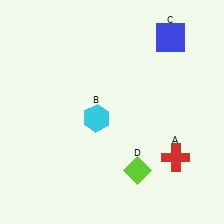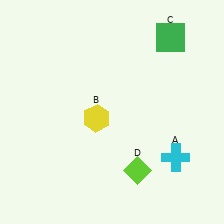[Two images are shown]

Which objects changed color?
A changed from red to cyan. B changed from cyan to yellow. C changed from blue to green.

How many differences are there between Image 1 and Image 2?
There are 3 differences between the two images.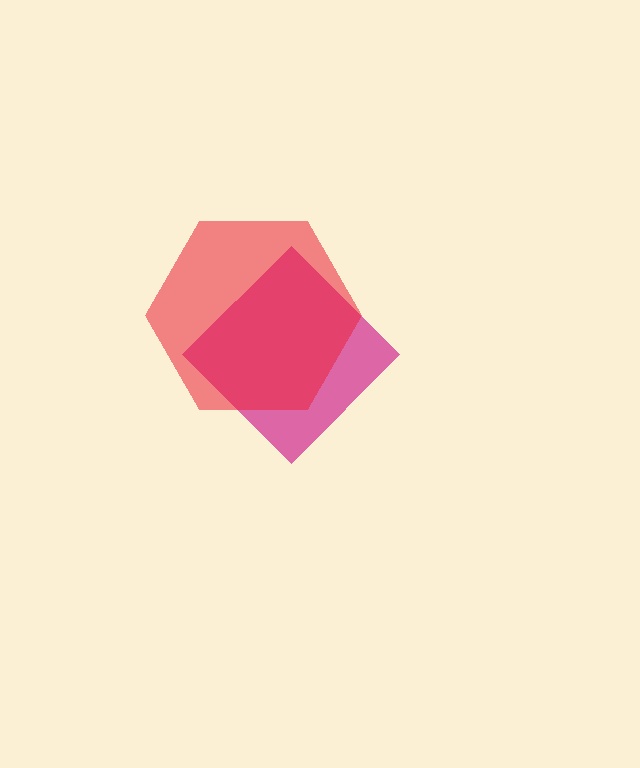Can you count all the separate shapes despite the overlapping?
Yes, there are 2 separate shapes.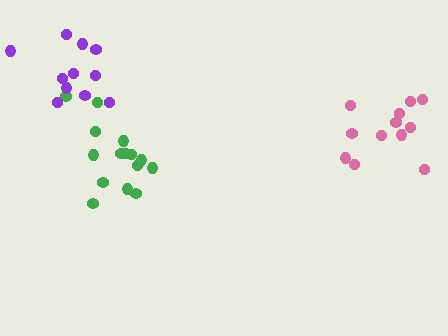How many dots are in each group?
Group 1: 12 dots, Group 2: 15 dots, Group 3: 11 dots (38 total).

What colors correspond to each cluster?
The clusters are colored: pink, green, purple.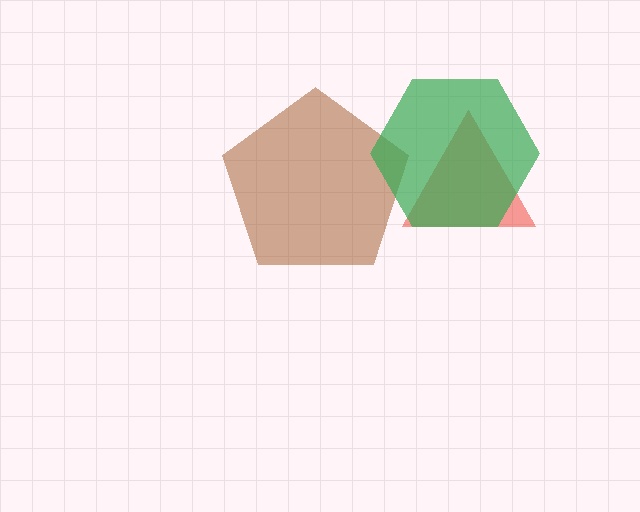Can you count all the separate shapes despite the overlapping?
Yes, there are 3 separate shapes.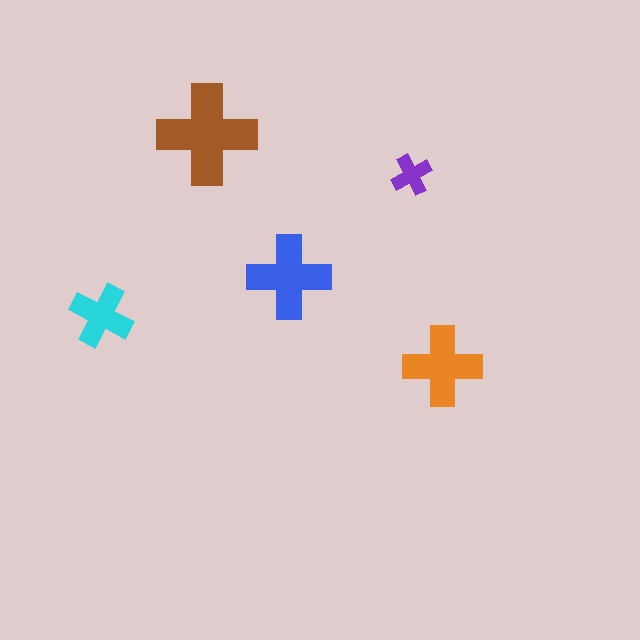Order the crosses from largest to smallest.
the brown one, the blue one, the orange one, the cyan one, the purple one.